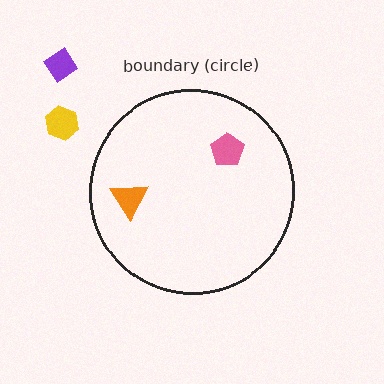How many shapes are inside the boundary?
2 inside, 2 outside.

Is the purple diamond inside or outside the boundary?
Outside.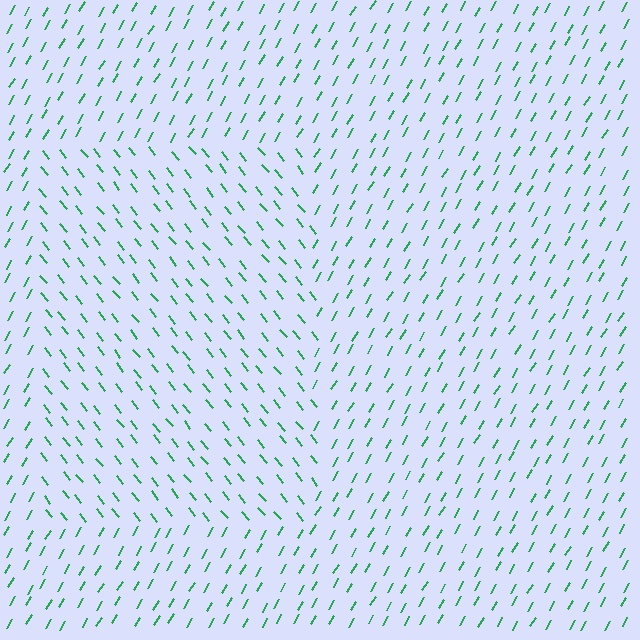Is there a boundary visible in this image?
Yes, there is a texture boundary formed by a change in line orientation.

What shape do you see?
I see a rectangle.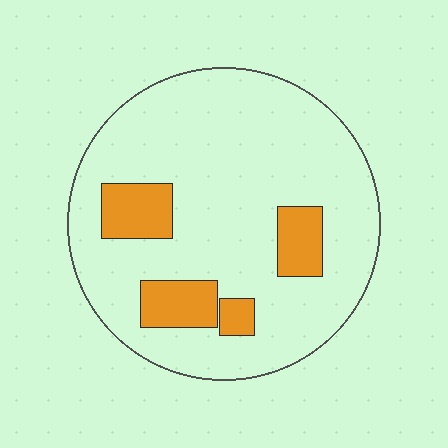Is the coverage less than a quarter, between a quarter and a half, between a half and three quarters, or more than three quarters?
Less than a quarter.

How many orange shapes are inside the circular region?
4.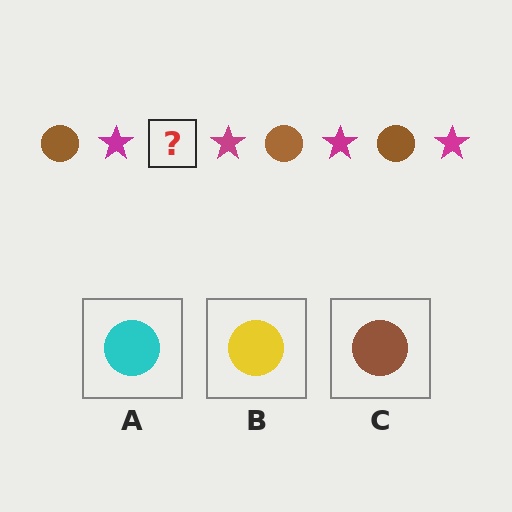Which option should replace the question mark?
Option C.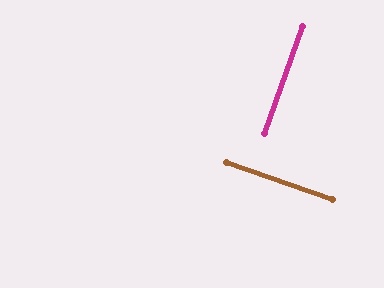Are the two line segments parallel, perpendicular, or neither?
Perpendicular — they meet at approximately 90°.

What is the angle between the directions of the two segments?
Approximately 90 degrees.